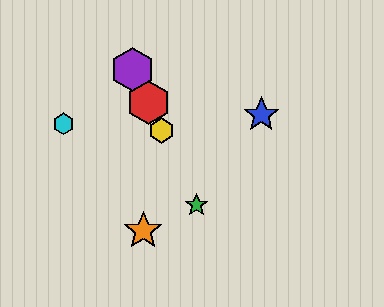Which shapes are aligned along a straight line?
The red hexagon, the green star, the yellow hexagon, the purple hexagon are aligned along a straight line.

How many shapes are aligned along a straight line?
4 shapes (the red hexagon, the green star, the yellow hexagon, the purple hexagon) are aligned along a straight line.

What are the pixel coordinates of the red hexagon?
The red hexagon is at (149, 103).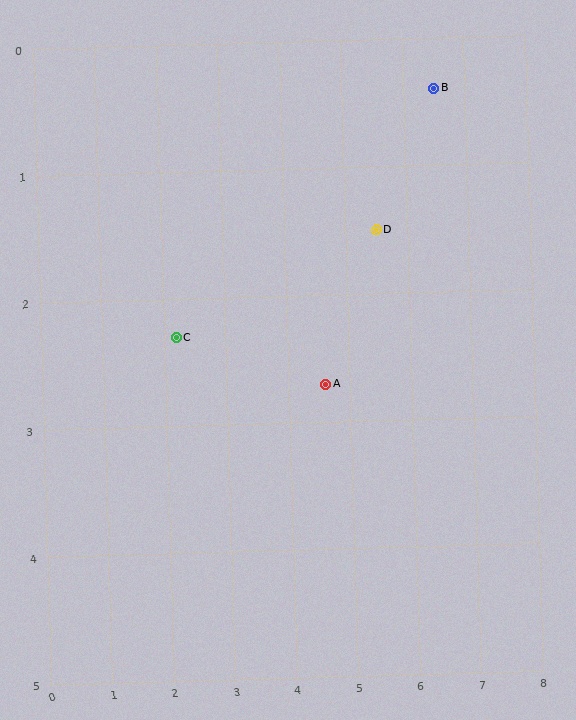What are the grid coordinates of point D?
Point D is at approximately (5.5, 1.5).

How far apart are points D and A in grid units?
Points D and A are about 1.5 grid units apart.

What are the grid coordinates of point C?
Point C is at approximately (2.2, 2.3).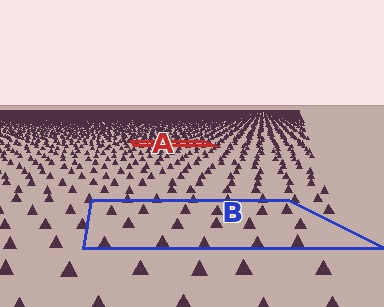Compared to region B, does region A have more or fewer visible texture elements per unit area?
Region A has more texture elements per unit area — they are packed more densely because it is farther away.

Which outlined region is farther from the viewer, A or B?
Region A is farther from the viewer — the texture elements inside it appear smaller and more densely packed.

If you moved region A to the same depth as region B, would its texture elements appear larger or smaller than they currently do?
They would appear larger. At a closer depth, the same texture elements are projected at a bigger on-screen size.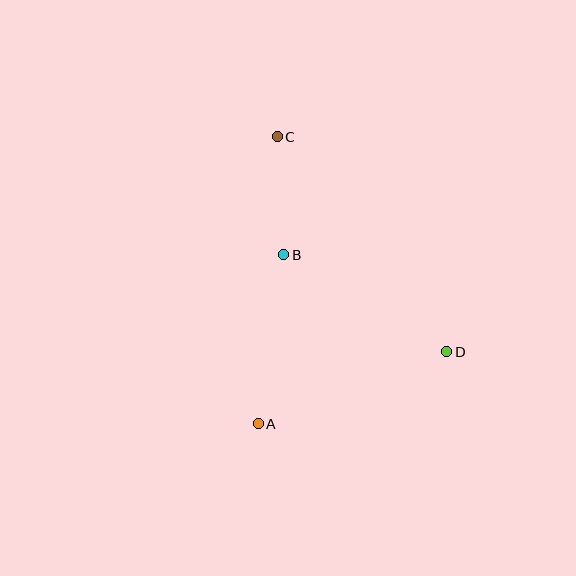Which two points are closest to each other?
Points B and C are closest to each other.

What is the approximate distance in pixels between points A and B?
The distance between A and B is approximately 171 pixels.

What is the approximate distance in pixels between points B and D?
The distance between B and D is approximately 190 pixels.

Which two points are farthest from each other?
Points A and C are farthest from each other.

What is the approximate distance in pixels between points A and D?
The distance between A and D is approximately 202 pixels.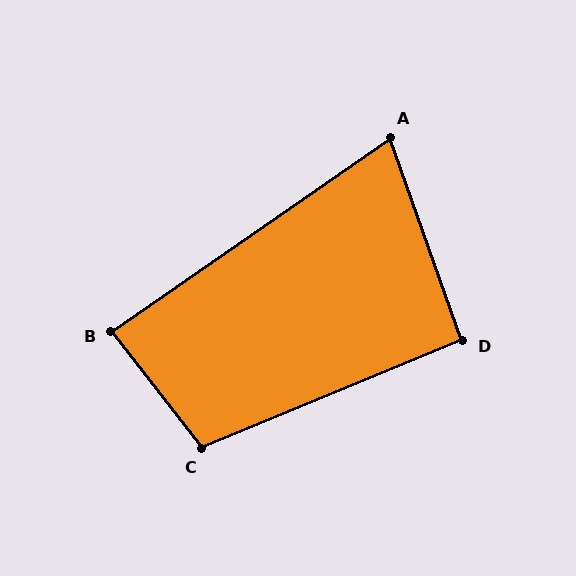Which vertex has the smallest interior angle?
A, at approximately 75 degrees.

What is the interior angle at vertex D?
Approximately 93 degrees (approximately right).